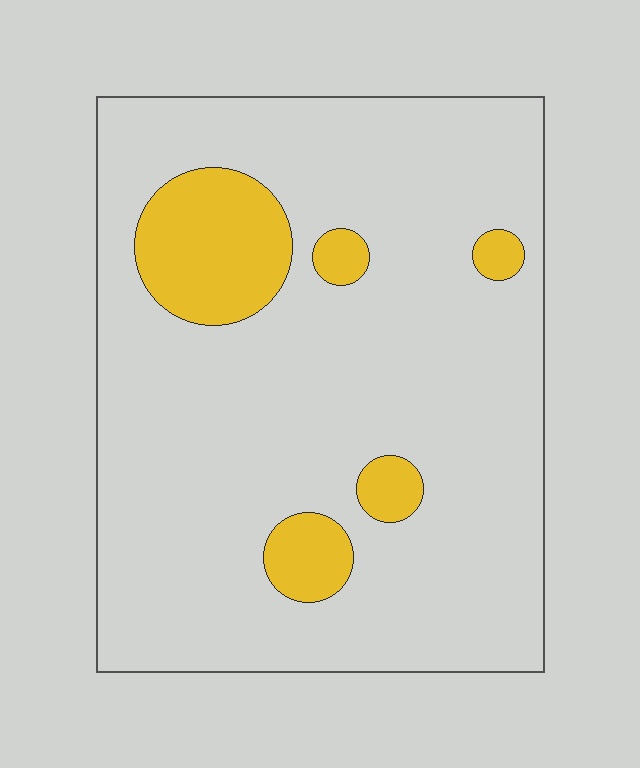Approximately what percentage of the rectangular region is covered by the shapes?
Approximately 15%.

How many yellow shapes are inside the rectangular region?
5.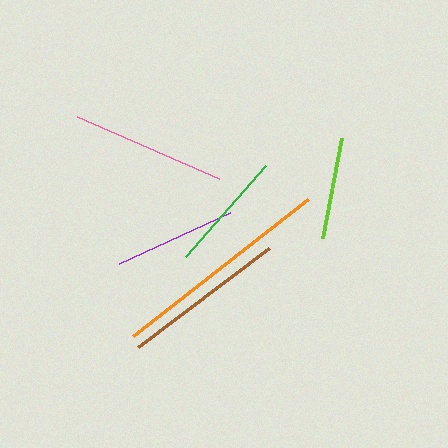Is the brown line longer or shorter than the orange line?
The orange line is longer than the brown line.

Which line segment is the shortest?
The lime line is the shortest at approximately 102 pixels.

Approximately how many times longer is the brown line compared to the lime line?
The brown line is approximately 1.6 times the length of the lime line.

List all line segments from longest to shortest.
From longest to shortest: orange, brown, pink, purple, green, lime.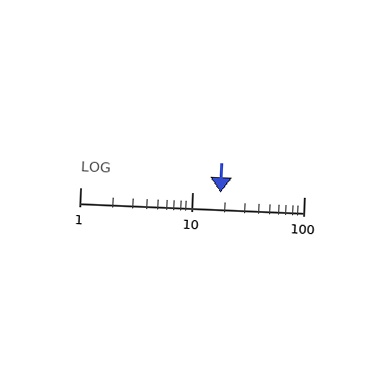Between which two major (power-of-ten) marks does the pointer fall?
The pointer is between 10 and 100.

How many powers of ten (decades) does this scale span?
The scale spans 2 decades, from 1 to 100.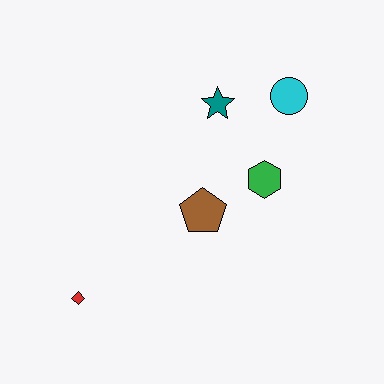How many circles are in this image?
There is 1 circle.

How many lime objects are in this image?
There are no lime objects.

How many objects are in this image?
There are 5 objects.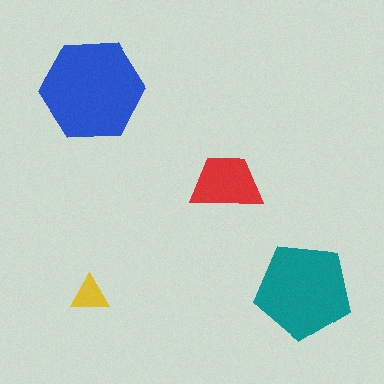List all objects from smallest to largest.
The yellow triangle, the red trapezoid, the teal pentagon, the blue hexagon.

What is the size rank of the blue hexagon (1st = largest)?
1st.